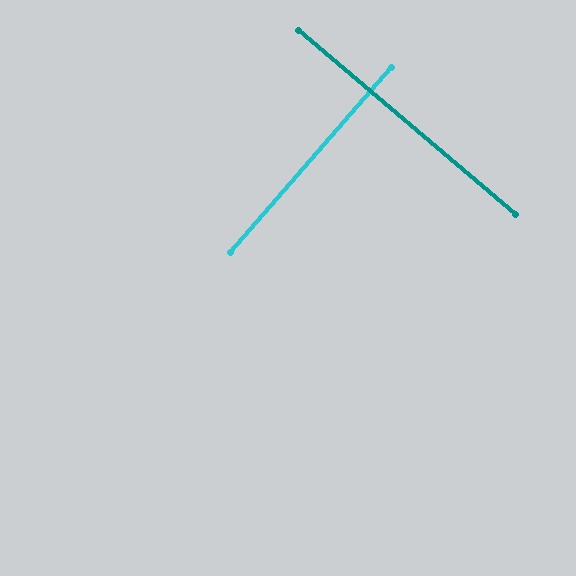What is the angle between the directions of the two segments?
Approximately 89 degrees.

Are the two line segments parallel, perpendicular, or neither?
Perpendicular — they meet at approximately 89°.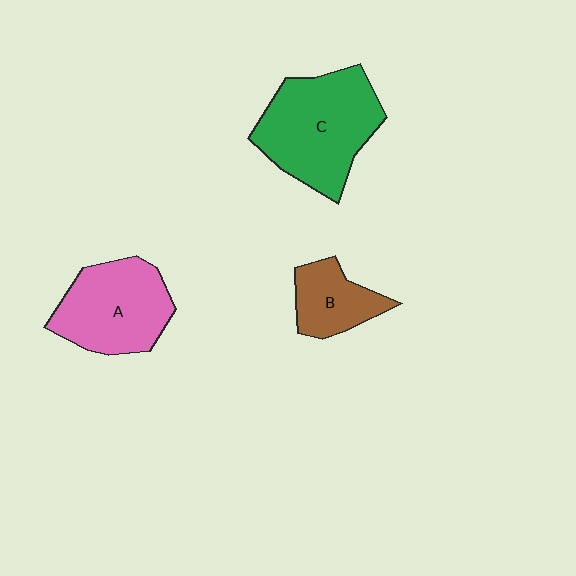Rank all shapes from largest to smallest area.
From largest to smallest: C (green), A (pink), B (brown).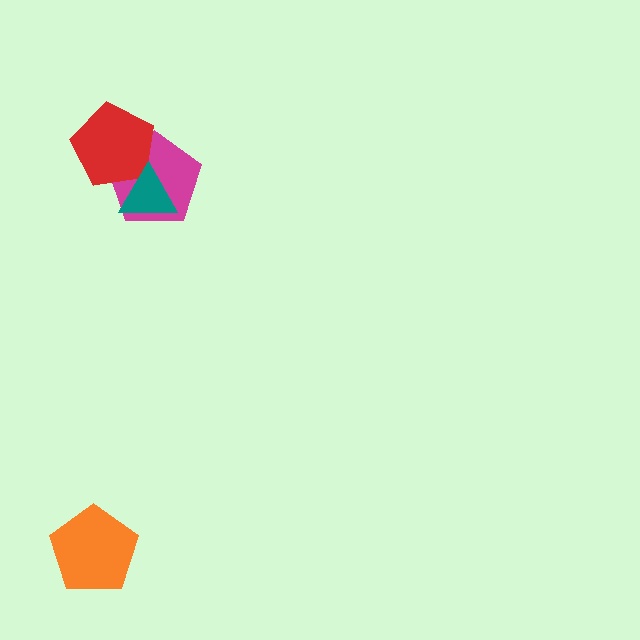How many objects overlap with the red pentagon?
2 objects overlap with the red pentagon.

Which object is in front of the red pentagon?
The teal triangle is in front of the red pentagon.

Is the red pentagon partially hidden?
Yes, it is partially covered by another shape.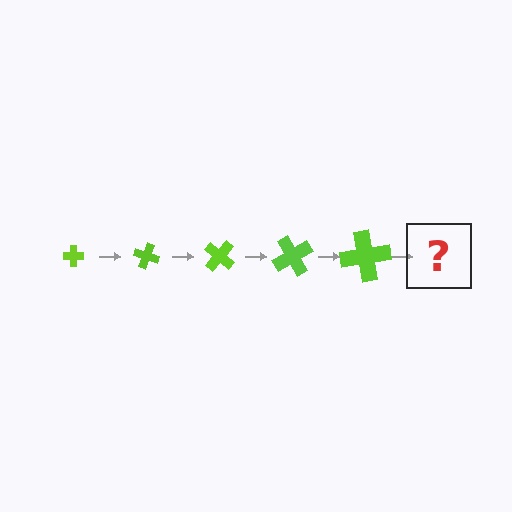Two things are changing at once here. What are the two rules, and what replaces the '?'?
The two rules are that the cross grows larger each step and it rotates 20 degrees each step. The '?' should be a cross, larger than the previous one and rotated 100 degrees from the start.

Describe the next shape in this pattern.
It should be a cross, larger than the previous one and rotated 100 degrees from the start.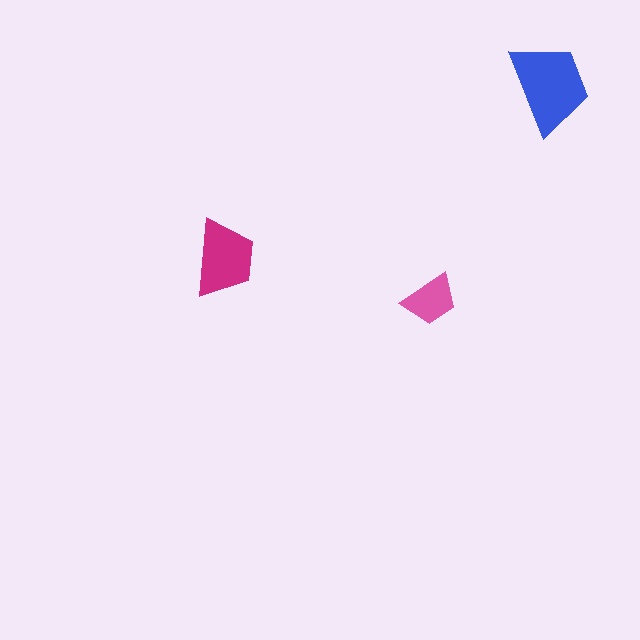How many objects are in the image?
There are 3 objects in the image.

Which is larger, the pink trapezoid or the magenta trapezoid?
The magenta one.